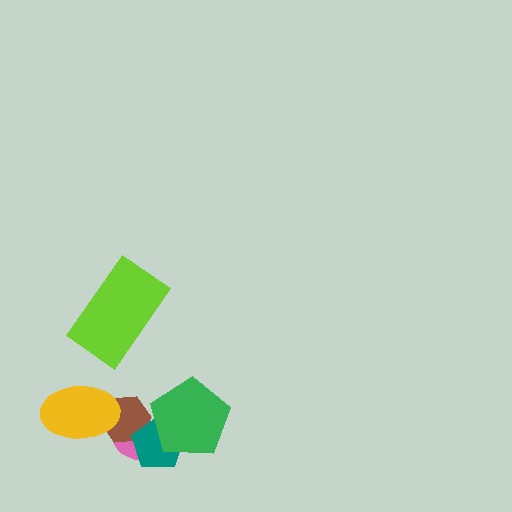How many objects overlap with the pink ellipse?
3 objects overlap with the pink ellipse.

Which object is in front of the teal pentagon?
The green pentagon is in front of the teal pentagon.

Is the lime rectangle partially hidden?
No, no other shape covers it.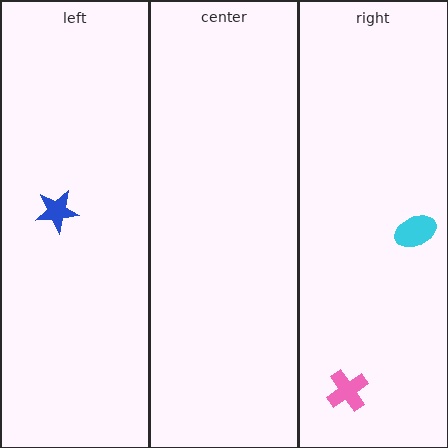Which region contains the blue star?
The left region.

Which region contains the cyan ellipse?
The right region.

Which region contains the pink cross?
The right region.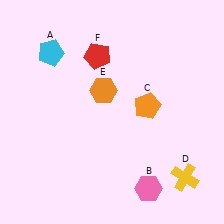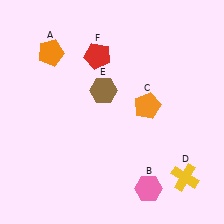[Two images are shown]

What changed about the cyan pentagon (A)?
In Image 1, A is cyan. In Image 2, it changed to orange.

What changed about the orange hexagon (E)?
In Image 1, E is orange. In Image 2, it changed to brown.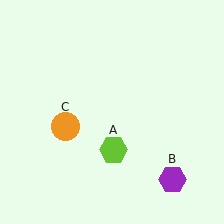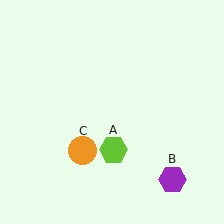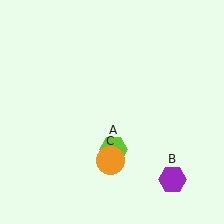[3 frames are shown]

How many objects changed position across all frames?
1 object changed position: orange circle (object C).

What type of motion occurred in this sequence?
The orange circle (object C) rotated counterclockwise around the center of the scene.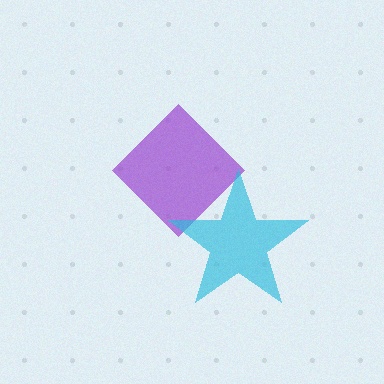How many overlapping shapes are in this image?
There are 2 overlapping shapes in the image.